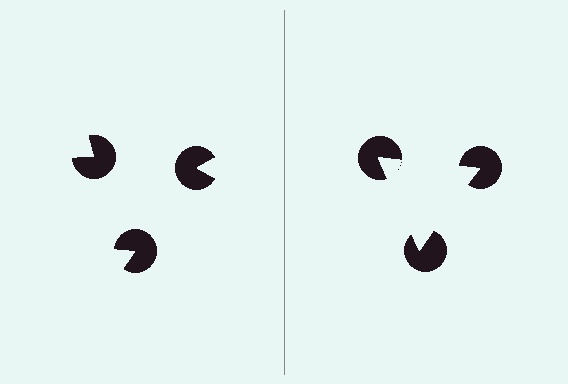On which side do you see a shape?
An illusory triangle appears on the right side. On the left side the wedge cuts are rotated, so no coherent shape forms.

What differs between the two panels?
The pac-man discs are positioned identically on both sides; only the wedge orientations differ. On the right they align to a triangle; on the left they are misaligned.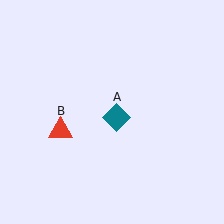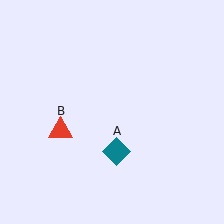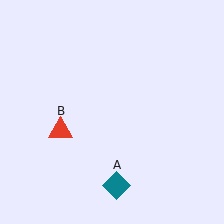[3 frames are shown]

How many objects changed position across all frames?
1 object changed position: teal diamond (object A).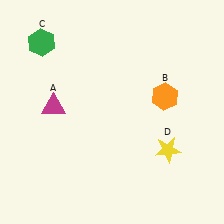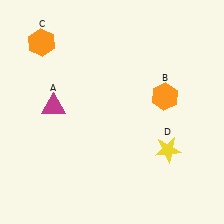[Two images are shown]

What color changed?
The hexagon (C) changed from green in Image 1 to orange in Image 2.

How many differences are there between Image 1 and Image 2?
There is 1 difference between the two images.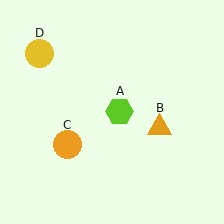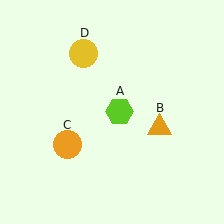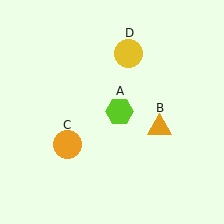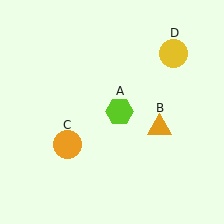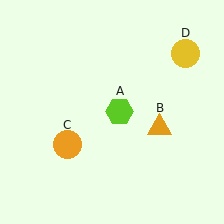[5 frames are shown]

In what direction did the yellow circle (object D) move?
The yellow circle (object D) moved right.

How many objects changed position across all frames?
1 object changed position: yellow circle (object D).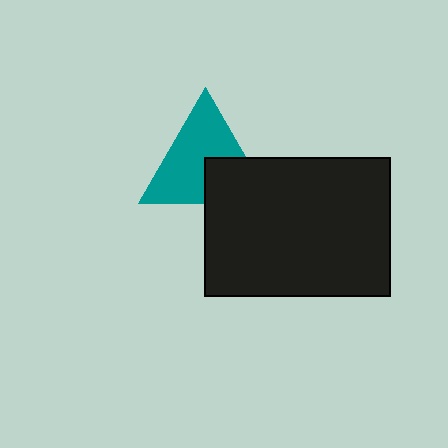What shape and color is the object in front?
The object in front is a black rectangle.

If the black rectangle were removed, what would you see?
You would see the complete teal triangle.